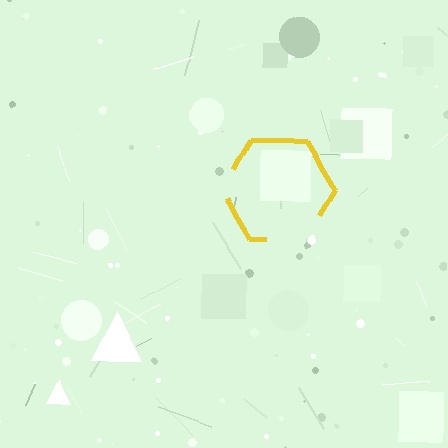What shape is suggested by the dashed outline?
The dashed outline suggests a hexagon.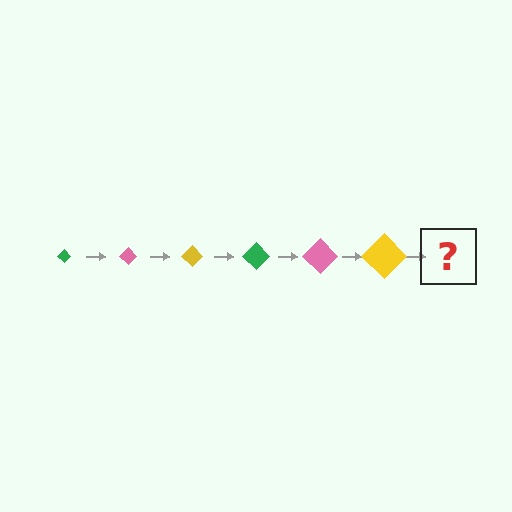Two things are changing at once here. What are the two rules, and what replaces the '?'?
The two rules are that the diamond grows larger each step and the color cycles through green, pink, and yellow. The '?' should be a green diamond, larger than the previous one.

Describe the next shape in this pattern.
It should be a green diamond, larger than the previous one.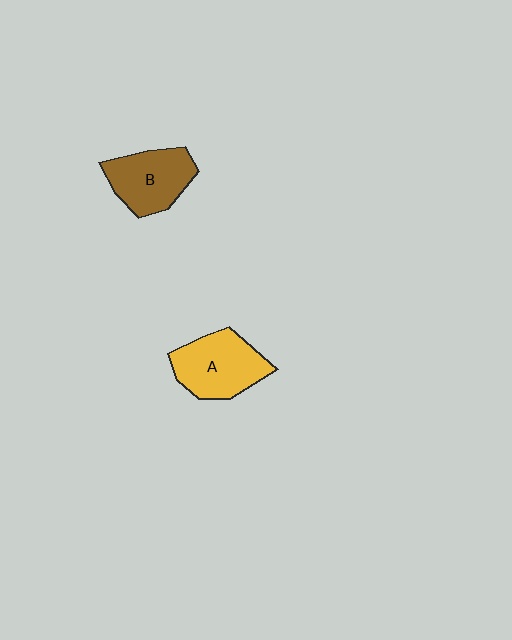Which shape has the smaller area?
Shape B (brown).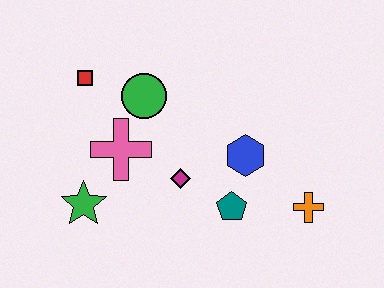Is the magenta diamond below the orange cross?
No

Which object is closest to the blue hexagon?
The teal pentagon is closest to the blue hexagon.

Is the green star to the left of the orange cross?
Yes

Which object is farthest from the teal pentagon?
The red square is farthest from the teal pentagon.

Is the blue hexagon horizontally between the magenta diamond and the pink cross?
No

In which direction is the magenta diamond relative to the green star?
The magenta diamond is to the right of the green star.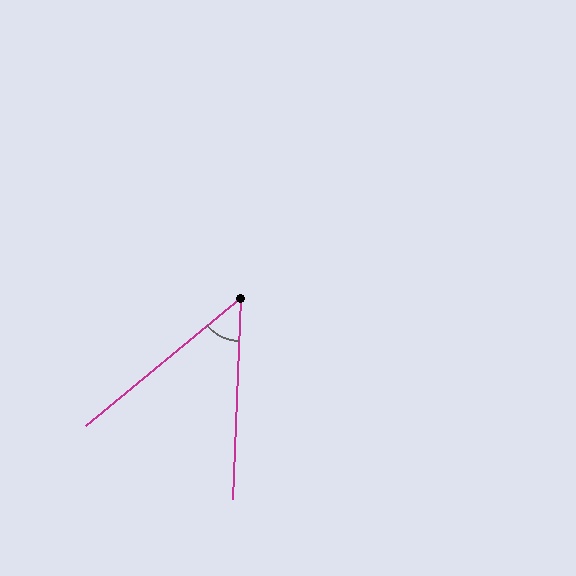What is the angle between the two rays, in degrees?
Approximately 48 degrees.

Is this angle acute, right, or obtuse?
It is acute.